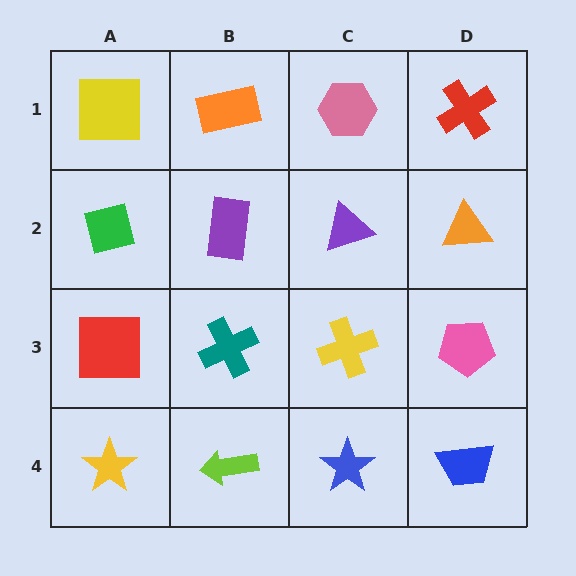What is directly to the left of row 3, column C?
A teal cross.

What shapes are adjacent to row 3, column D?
An orange triangle (row 2, column D), a blue trapezoid (row 4, column D), a yellow cross (row 3, column C).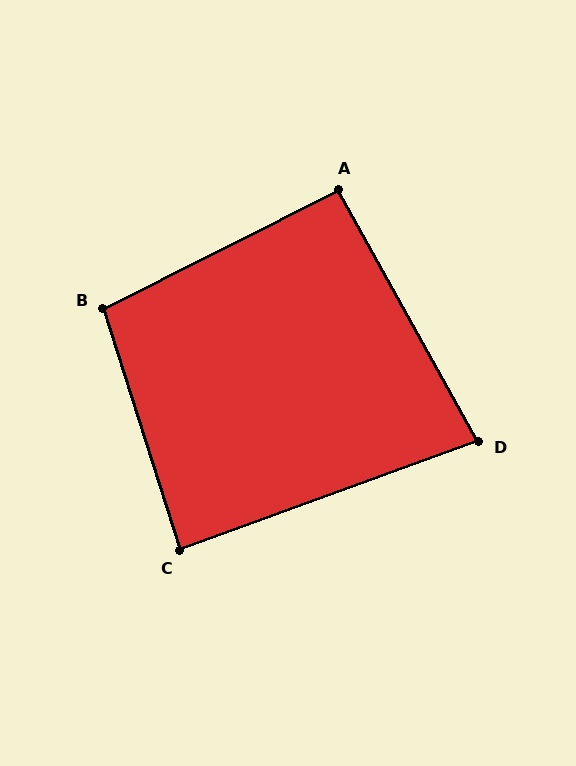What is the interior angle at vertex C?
Approximately 88 degrees (approximately right).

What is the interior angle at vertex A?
Approximately 92 degrees (approximately right).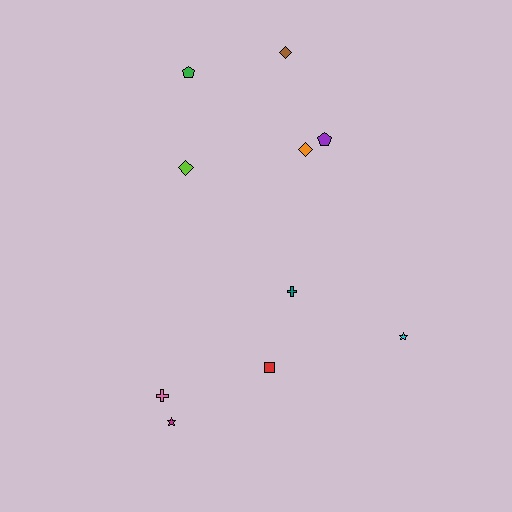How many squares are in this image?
There is 1 square.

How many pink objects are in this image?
There is 1 pink object.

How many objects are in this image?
There are 10 objects.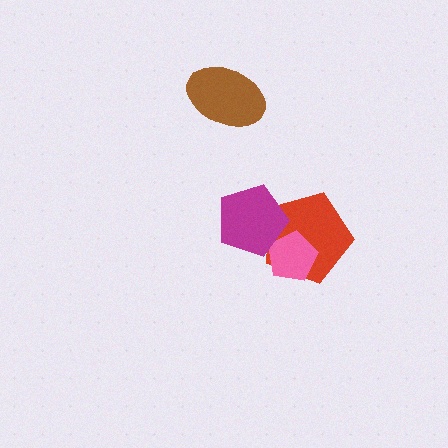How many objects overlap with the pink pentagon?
2 objects overlap with the pink pentagon.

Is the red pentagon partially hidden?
Yes, it is partially covered by another shape.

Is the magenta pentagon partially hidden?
No, no other shape covers it.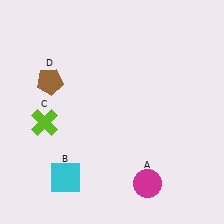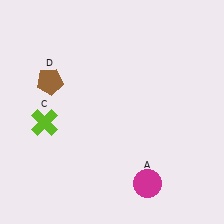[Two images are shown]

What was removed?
The cyan square (B) was removed in Image 2.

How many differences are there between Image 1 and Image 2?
There is 1 difference between the two images.